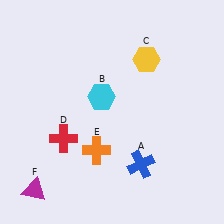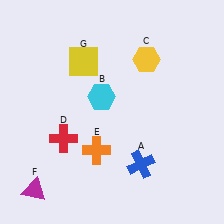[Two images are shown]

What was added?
A yellow square (G) was added in Image 2.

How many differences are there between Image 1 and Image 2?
There is 1 difference between the two images.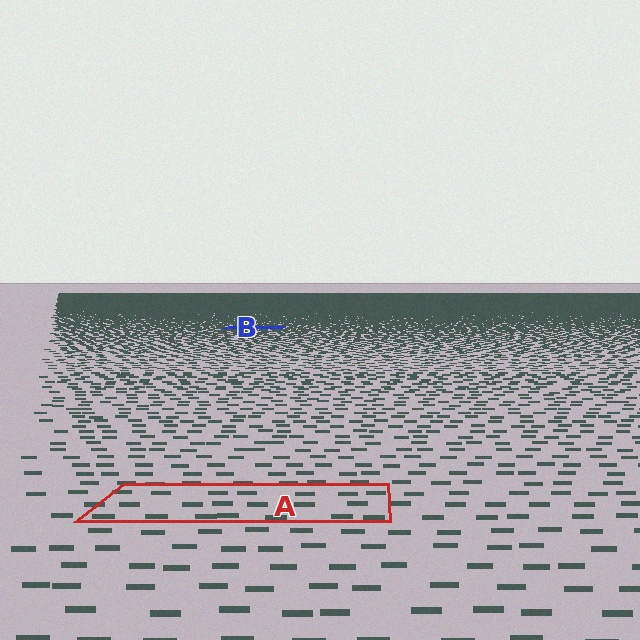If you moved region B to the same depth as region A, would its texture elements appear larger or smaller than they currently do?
They would appear larger. At a closer depth, the same texture elements are projected at a bigger on-screen size.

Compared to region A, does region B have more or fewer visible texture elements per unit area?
Region B has more texture elements per unit area — they are packed more densely because it is farther away.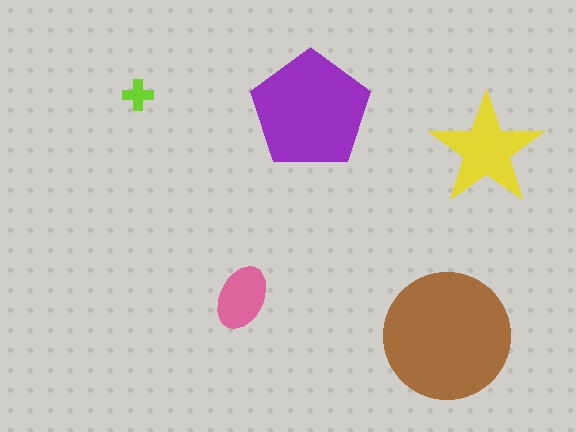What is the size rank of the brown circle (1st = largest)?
1st.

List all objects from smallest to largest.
The lime cross, the pink ellipse, the yellow star, the purple pentagon, the brown circle.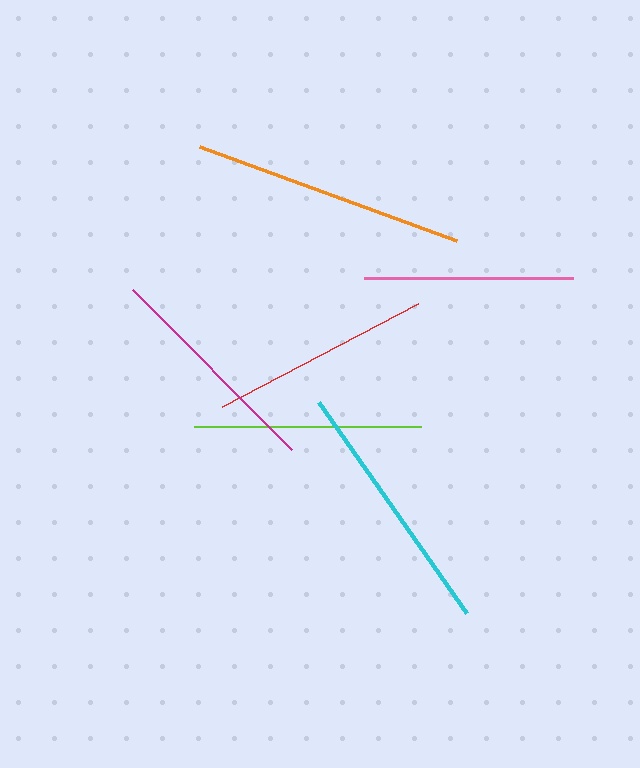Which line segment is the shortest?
The pink line is the shortest at approximately 208 pixels.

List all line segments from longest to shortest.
From longest to shortest: orange, cyan, lime, magenta, red, pink.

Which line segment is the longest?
The orange line is the longest at approximately 274 pixels.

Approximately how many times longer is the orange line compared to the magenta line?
The orange line is approximately 1.2 times the length of the magenta line.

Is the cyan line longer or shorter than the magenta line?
The cyan line is longer than the magenta line.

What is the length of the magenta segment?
The magenta segment is approximately 226 pixels long.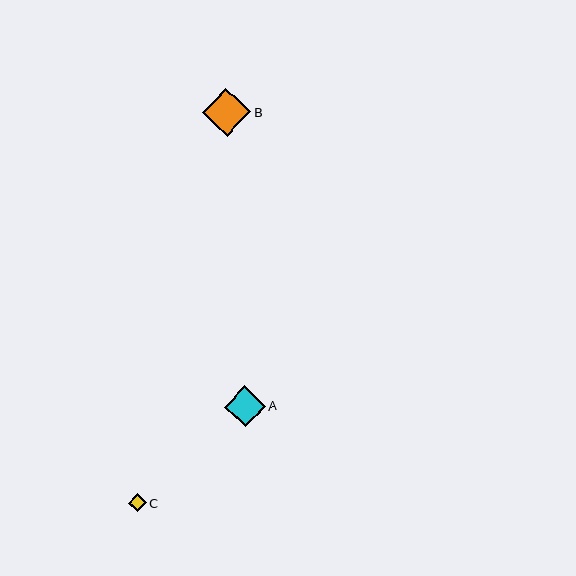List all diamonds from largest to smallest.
From largest to smallest: B, A, C.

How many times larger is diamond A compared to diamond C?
Diamond A is approximately 2.3 times the size of diamond C.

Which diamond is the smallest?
Diamond C is the smallest with a size of approximately 18 pixels.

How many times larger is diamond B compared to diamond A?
Diamond B is approximately 1.2 times the size of diamond A.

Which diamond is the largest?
Diamond B is the largest with a size of approximately 48 pixels.